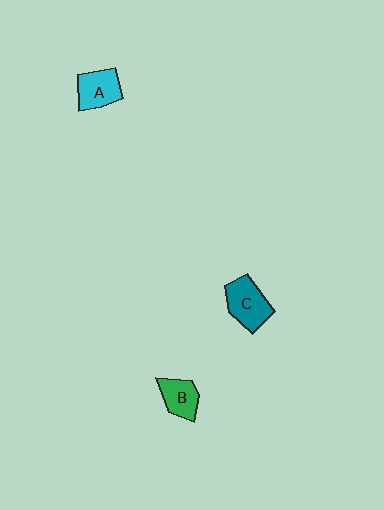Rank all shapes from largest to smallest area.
From largest to smallest: C (teal), A (cyan), B (green).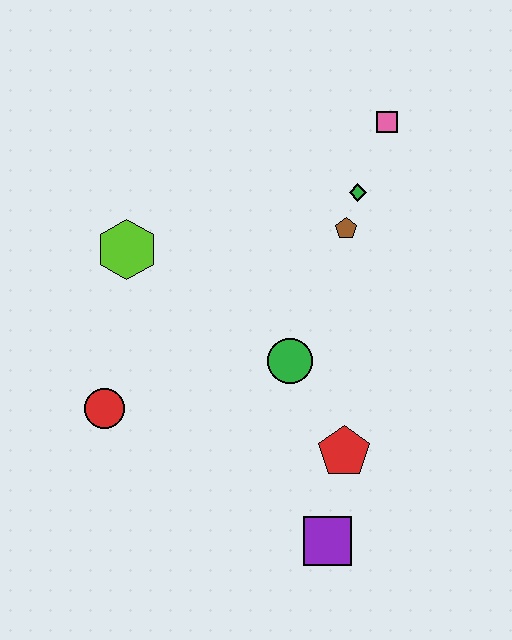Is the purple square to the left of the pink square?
Yes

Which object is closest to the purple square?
The red pentagon is closest to the purple square.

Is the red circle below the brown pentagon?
Yes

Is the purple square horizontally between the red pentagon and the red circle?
Yes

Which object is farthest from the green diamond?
The purple square is farthest from the green diamond.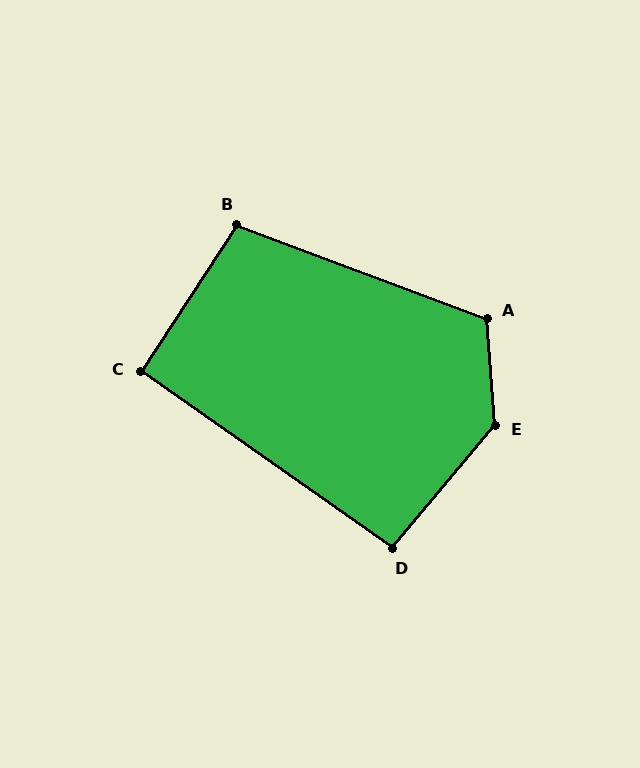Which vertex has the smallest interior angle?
C, at approximately 92 degrees.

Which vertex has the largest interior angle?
E, at approximately 136 degrees.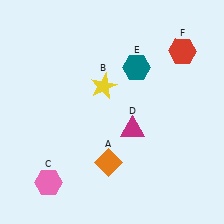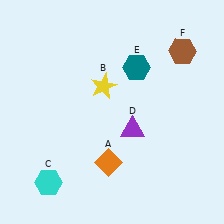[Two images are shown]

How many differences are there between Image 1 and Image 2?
There are 3 differences between the two images.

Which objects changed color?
C changed from pink to cyan. D changed from magenta to purple. F changed from red to brown.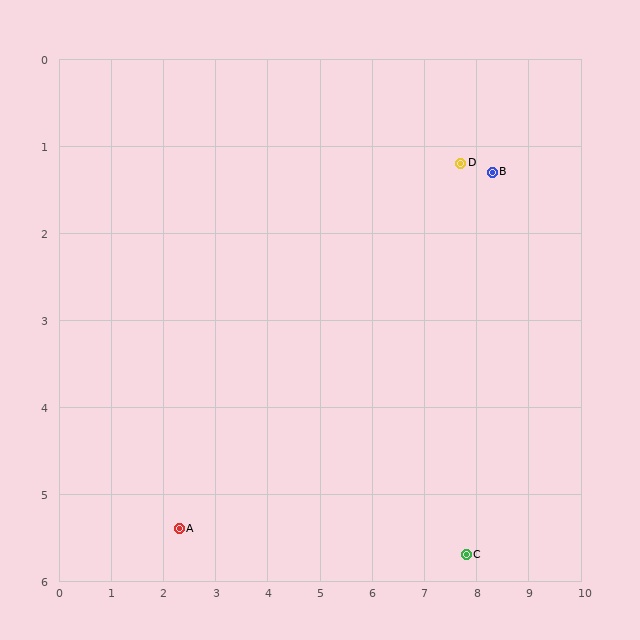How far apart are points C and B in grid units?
Points C and B are about 4.4 grid units apart.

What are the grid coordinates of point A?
Point A is at approximately (2.3, 5.4).